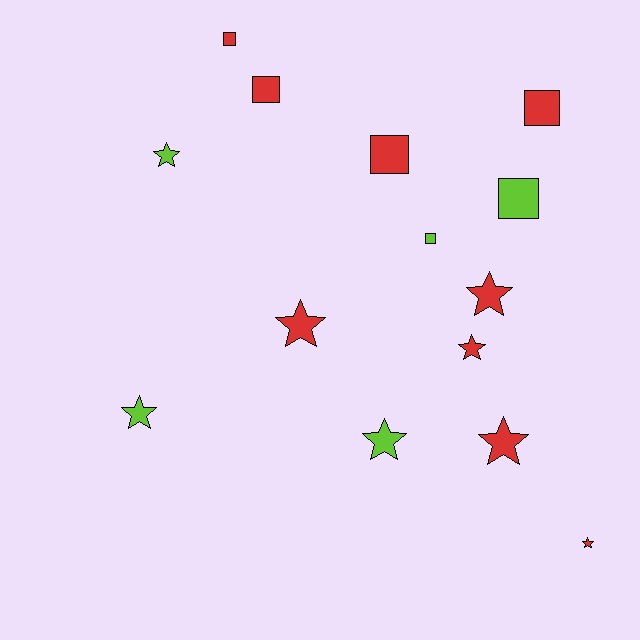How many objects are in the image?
There are 14 objects.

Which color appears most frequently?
Red, with 9 objects.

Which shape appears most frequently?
Star, with 8 objects.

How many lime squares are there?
There are 2 lime squares.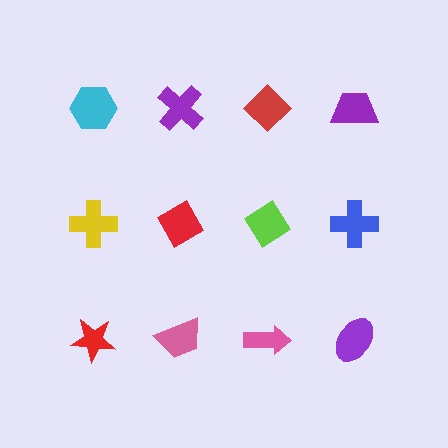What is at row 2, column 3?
A lime diamond.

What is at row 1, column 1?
A cyan hexagon.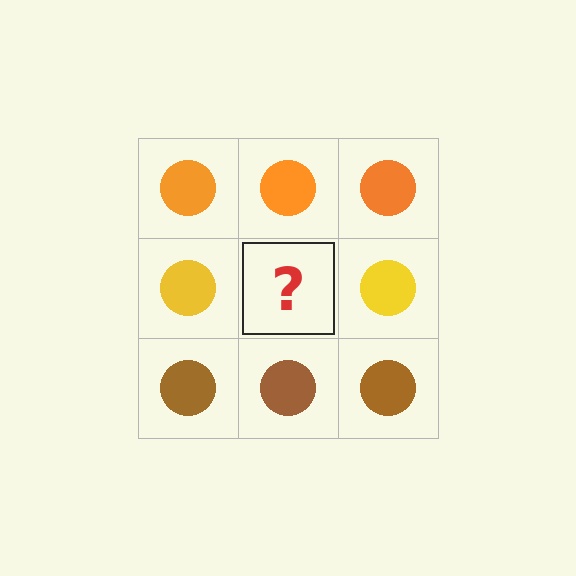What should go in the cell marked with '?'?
The missing cell should contain a yellow circle.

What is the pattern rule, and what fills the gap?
The rule is that each row has a consistent color. The gap should be filled with a yellow circle.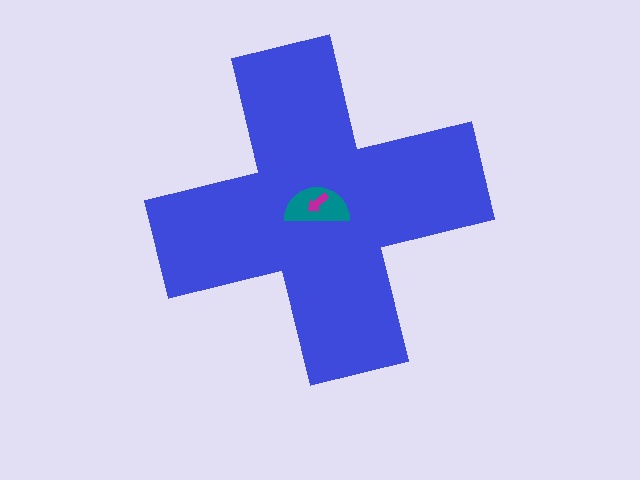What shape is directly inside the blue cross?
The teal semicircle.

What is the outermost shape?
The blue cross.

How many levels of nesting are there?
3.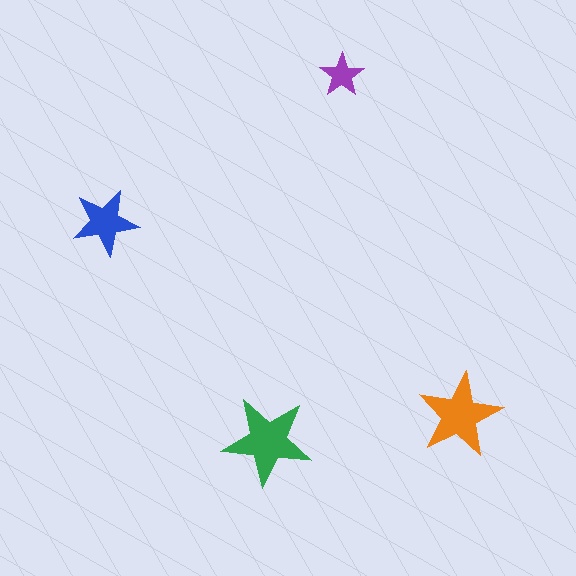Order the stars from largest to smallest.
the green one, the orange one, the blue one, the purple one.